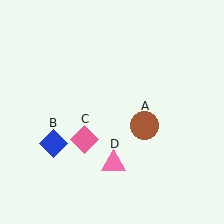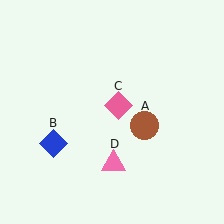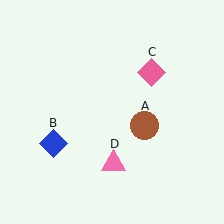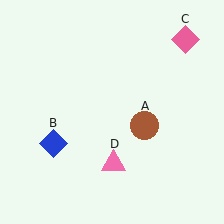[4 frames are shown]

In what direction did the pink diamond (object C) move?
The pink diamond (object C) moved up and to the right.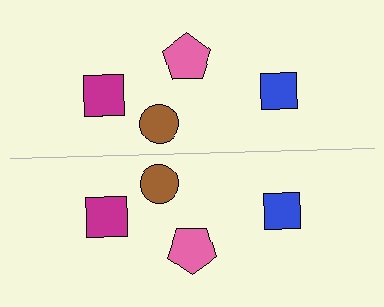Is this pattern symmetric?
Yes, this pattern has bilateral (reflection) symmetry.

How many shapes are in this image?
There are 8 shapes in this image.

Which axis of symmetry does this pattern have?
The pattern has a horizontal axis of symmetry running through the center of the image.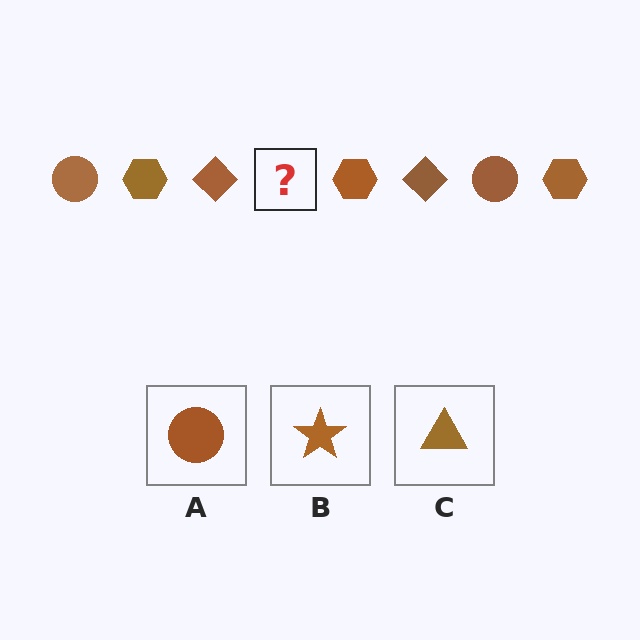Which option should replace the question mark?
Option A.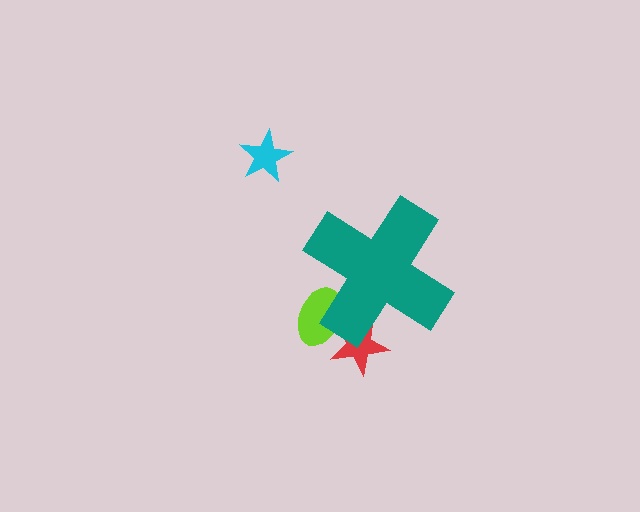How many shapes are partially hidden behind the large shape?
2 shapes are partially hidden.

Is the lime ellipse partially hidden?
Yes, the lime ellipse is partially hidden behind the teal cross.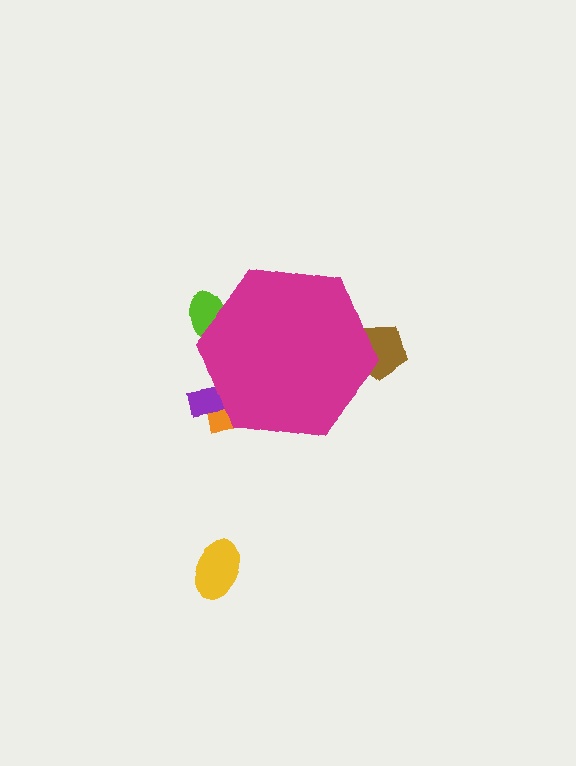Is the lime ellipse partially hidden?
Yes, the lime ellipse is partially hidden behind the magenta hexagon.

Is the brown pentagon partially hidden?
Yes, the brown pentagon is partially hidden behind the magenta hexagon.